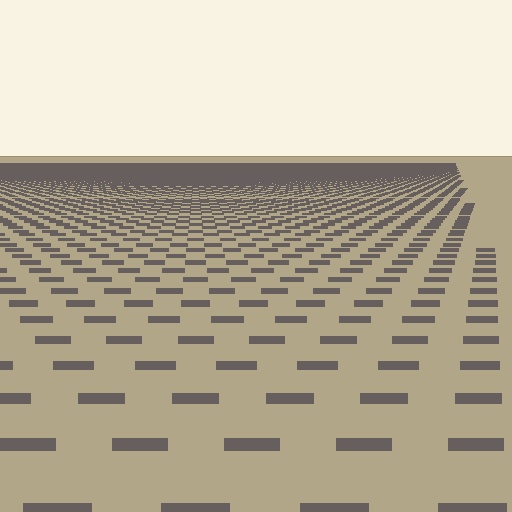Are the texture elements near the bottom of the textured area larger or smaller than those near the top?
Larger. Near the bottom, elements are closer to the viewer and appear at a bigger on-screen size.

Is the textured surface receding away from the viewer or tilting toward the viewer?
The surface is receding away from the viewer. Texture elements get smaller and denser toward the top.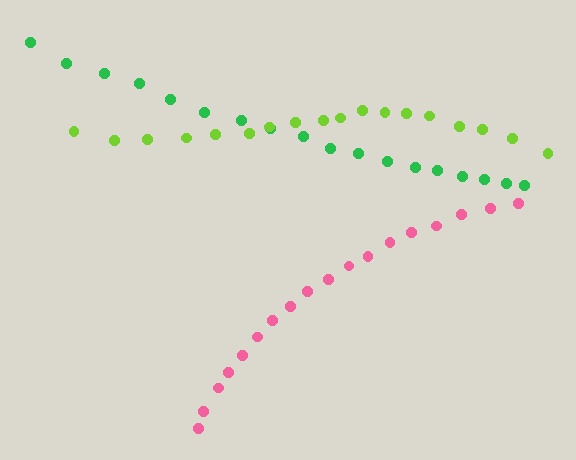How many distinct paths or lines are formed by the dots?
There are 3 distinct paths.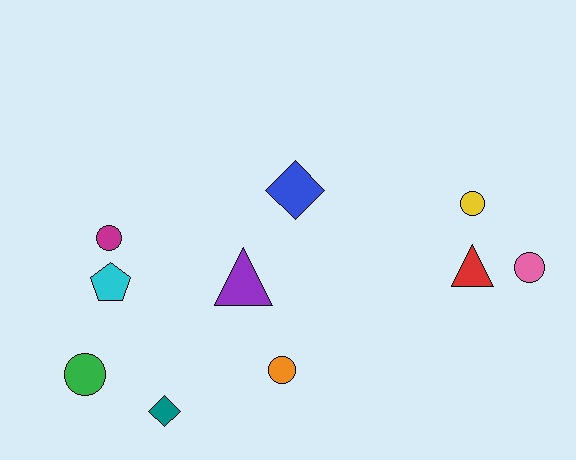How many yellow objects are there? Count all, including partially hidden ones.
There is 1 yellow object.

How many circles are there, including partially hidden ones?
There are 5 circles.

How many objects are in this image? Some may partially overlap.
There are 10 objects.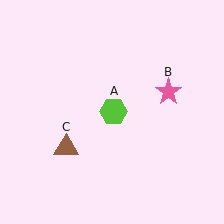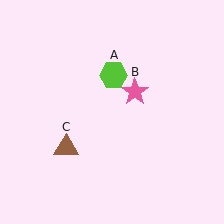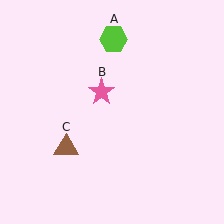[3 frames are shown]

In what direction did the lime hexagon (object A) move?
The lime hexagon (object A) moved up.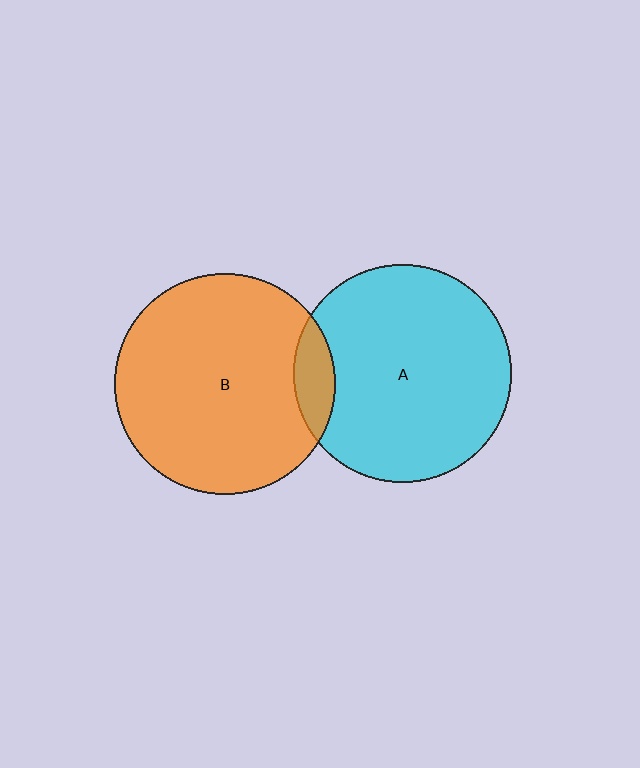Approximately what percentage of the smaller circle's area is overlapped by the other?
Approximately 10%.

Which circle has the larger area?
Circle B (orange).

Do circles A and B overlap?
Yes.